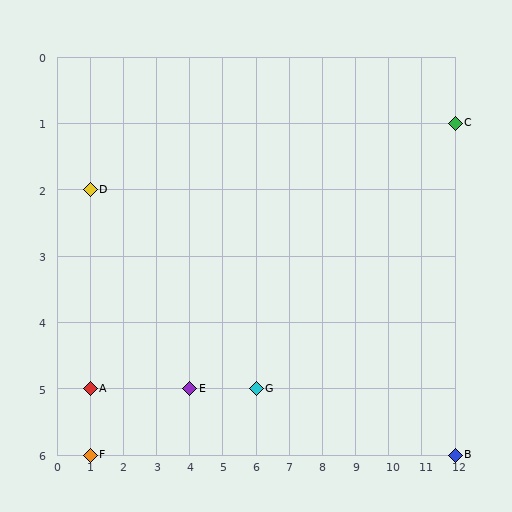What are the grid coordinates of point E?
Point E is at grid coordinates (4, 5).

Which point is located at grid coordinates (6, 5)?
Point G is at (6, 5).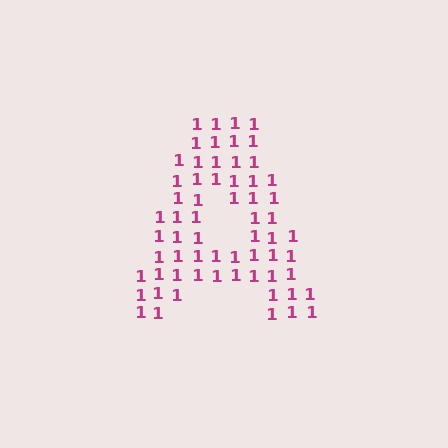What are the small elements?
The small elements are digit 1's.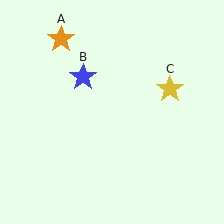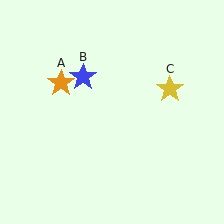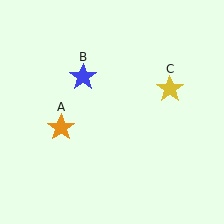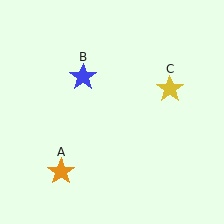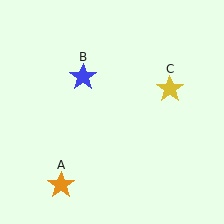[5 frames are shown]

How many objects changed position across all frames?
1 object changed position: orange star (object A).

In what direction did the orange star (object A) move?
The orange star (object A) moved down.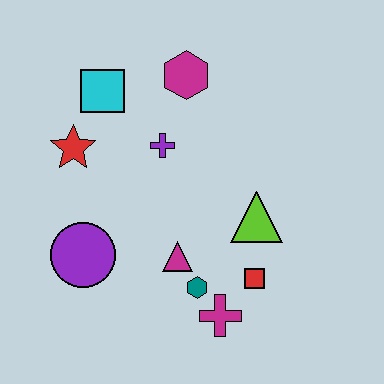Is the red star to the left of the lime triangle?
Yes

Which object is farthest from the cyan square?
The magenta cross is farthest from the cyan square.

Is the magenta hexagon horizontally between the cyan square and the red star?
No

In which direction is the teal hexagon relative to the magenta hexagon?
The teal hexagon is below the magenta hexagon.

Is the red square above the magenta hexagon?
No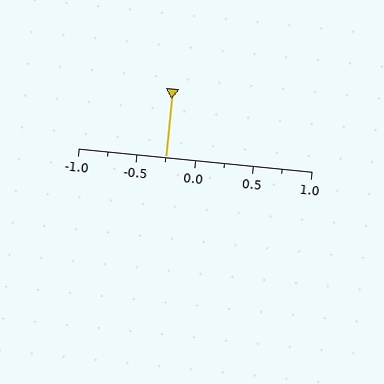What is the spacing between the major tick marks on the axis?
The major ticks are spaced 0.5 apart.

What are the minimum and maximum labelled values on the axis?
The axis runs from -1.0 to 1.0.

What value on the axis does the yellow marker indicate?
The marker indicates approximately -0.25.